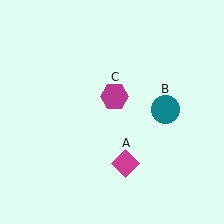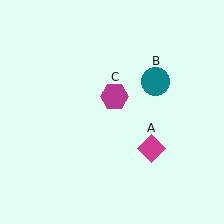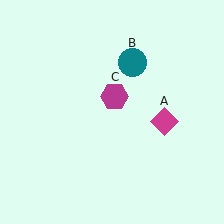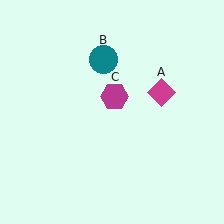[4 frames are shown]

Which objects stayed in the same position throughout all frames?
Magenta hexagon (object C) remained stationary.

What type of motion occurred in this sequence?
The magenta diamond (object A), teal circle (object B) rotated counterclockwise around the center of the scene.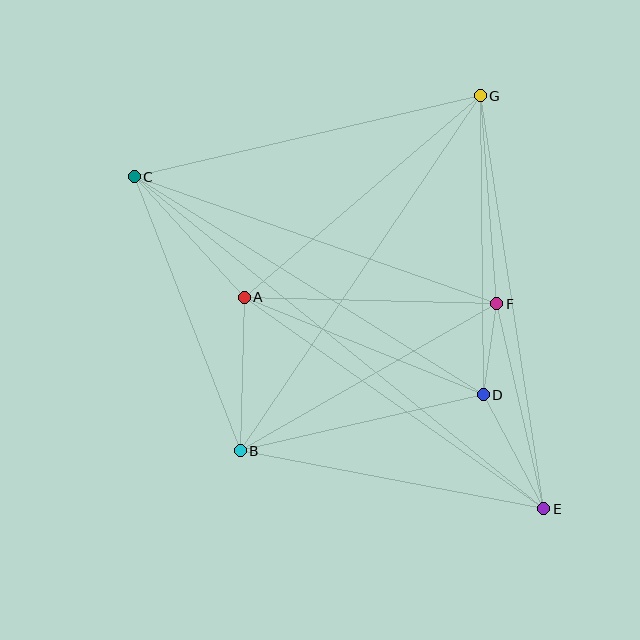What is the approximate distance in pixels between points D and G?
The distance between D and G is approximately 299 pixels.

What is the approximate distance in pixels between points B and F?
The distance between B and F is approximately 296 pixels.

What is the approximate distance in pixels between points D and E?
The distance between D and E is approximately 129 pixels.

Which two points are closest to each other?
Points D and F are closest to each other.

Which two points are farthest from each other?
Points C and E are farthest from each other.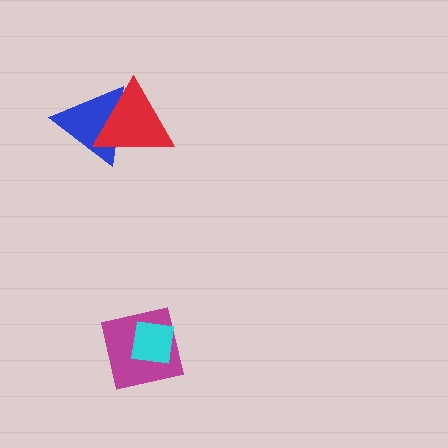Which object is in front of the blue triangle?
The red triangle is in front of the blue triangle.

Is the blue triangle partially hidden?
Yes, it is partially covered by another shape.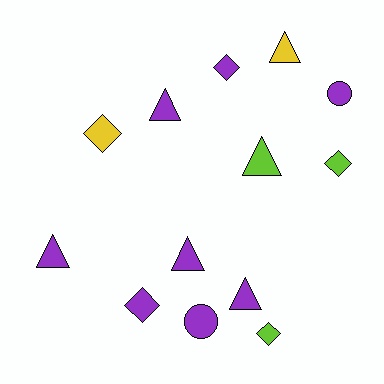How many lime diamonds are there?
There are 2 lime diamonds.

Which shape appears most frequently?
Triangle, with 6 objects.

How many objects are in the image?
There are 13 objects.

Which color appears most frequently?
Purple, with 8 objects.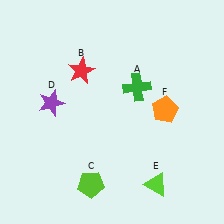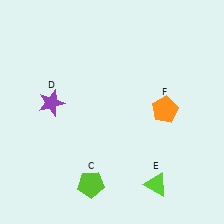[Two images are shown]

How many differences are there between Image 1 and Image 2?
There are 2 differences between the two images.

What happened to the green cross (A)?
The green cross (A) was removed in Image 2. It was in the top-right area of Image 1.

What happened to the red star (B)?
The red star (B) was removed in Image 2. It was in the top-left area of Image 1.